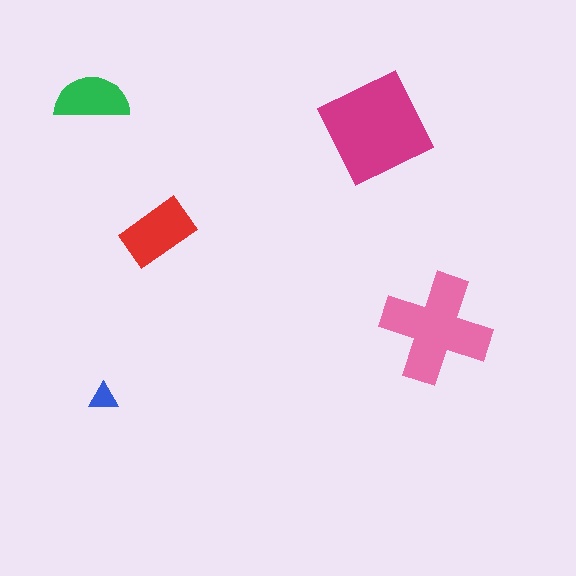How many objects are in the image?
There are 5 objects in the image.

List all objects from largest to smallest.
The magenta square, the pink cross, the red rectangle, the green semicircle, the blue triangle.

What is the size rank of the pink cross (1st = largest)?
2nd.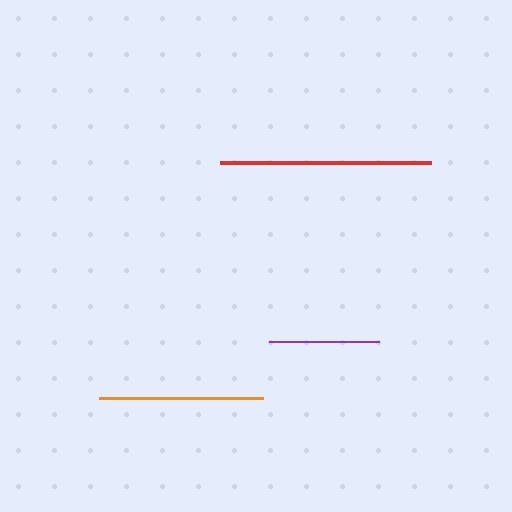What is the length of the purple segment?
The purple segment is approximately 110 pixels long.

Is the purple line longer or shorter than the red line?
The red line is longer than the purple line.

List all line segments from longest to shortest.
From longest to shortest: red, orange, purple.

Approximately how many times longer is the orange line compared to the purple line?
The orange line is approximately 1.5 times the length of the purple line.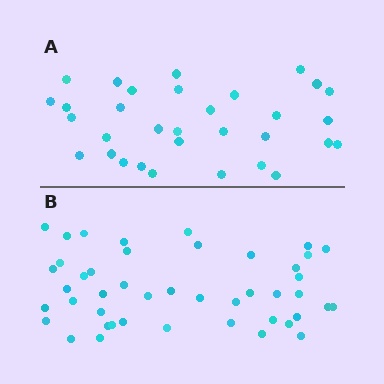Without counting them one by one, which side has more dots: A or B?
Region B (the bottom region) has more dots.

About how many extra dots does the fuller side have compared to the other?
Region B has approximately 15 more dots than region A.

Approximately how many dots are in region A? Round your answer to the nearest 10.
About 30 dots. (The exact count is 32, which rounds to 30.)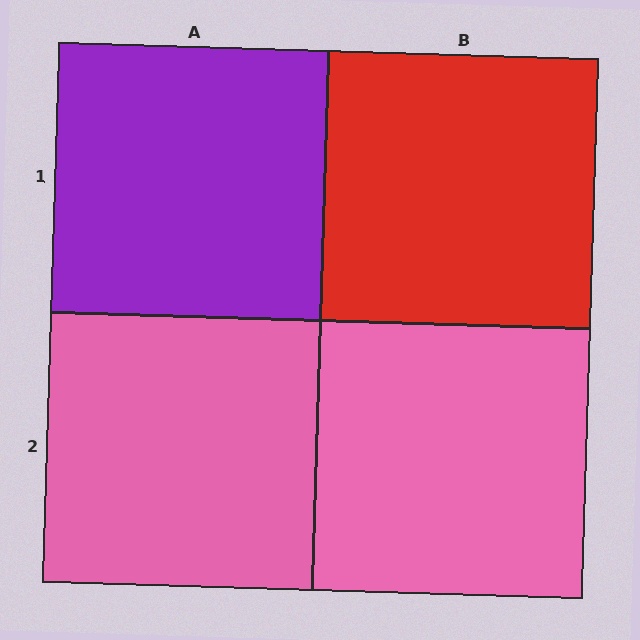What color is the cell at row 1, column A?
Purple.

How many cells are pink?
2 cells are pink.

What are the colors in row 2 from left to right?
Pink, pink.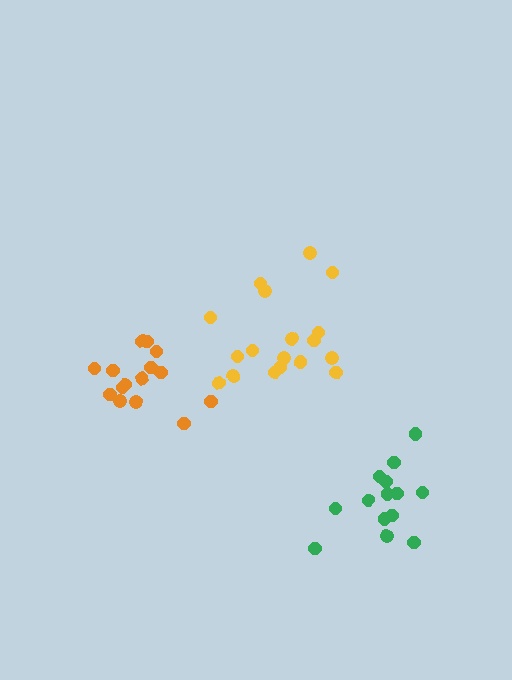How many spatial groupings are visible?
There are 3 spatial groupings.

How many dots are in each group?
Group 1: 14 dots, Group 2: 18 dots, Group 3: 15 dots (47 total).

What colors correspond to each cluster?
The clusters are colored: green, yellow, orange.